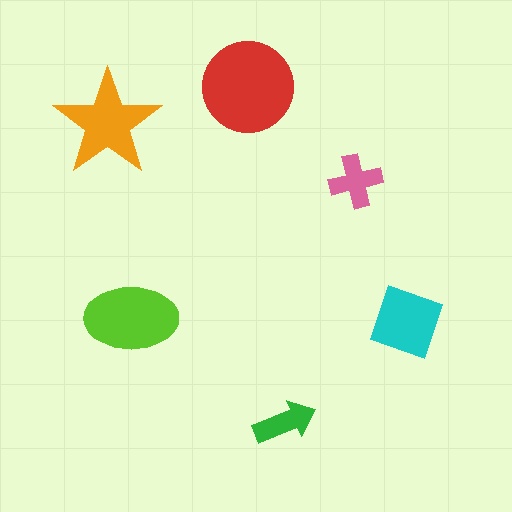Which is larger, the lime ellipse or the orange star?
The lime ellipse.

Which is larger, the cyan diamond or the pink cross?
The cyan diamond.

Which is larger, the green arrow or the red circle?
The red circle.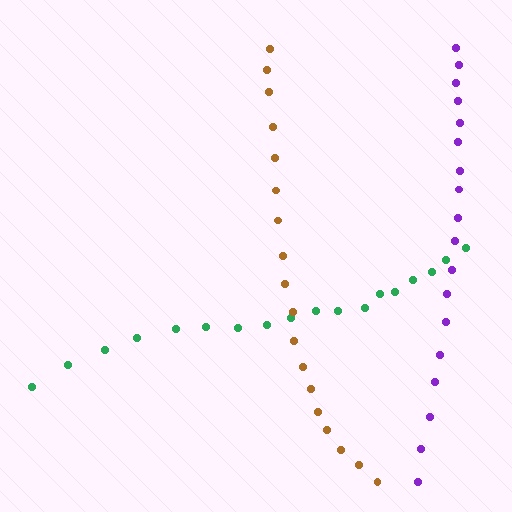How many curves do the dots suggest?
There are 3 distinct paths.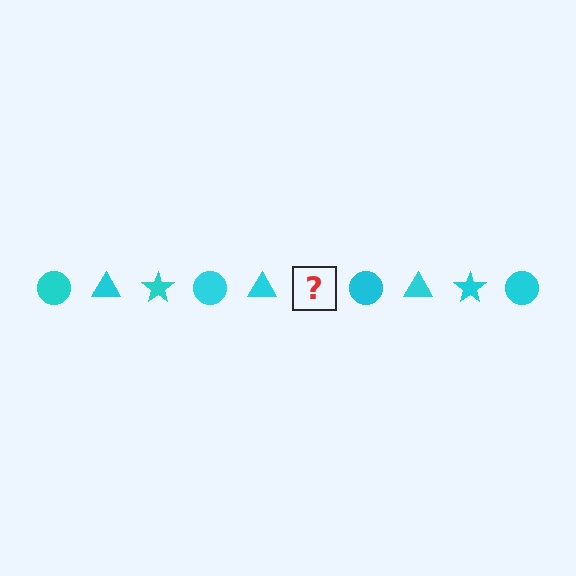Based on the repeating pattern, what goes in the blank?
The blank should be a cyan star.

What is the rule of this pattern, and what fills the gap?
The rule is that the pattern cycles through circle, triangle, star shapes in cyan. The gap should be filled with a cyan star.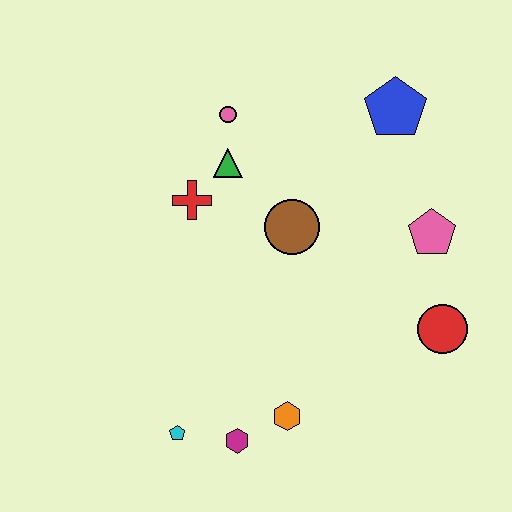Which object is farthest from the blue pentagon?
The cyan pentagon is farthest from the blue pentagon.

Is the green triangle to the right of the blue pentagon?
No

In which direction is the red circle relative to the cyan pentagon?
The red circle is to the right of the cyan pentagon.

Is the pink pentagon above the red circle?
Yes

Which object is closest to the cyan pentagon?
The magenta hexagon is closest to the cyan pentagon.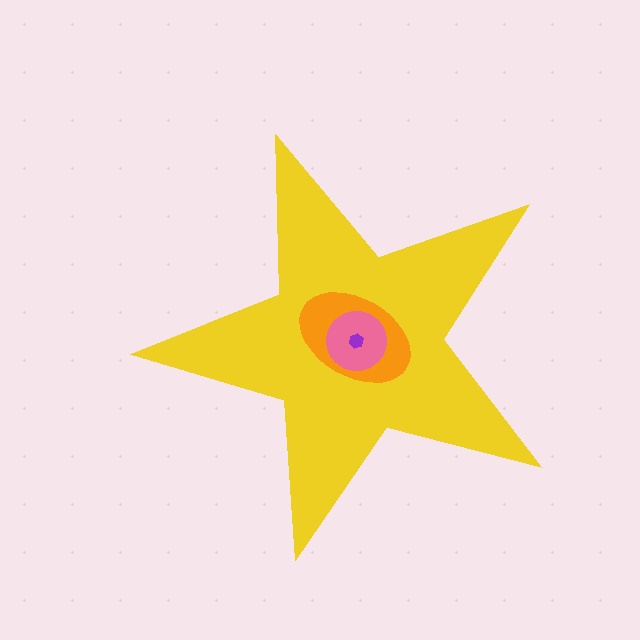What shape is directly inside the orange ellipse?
The pink circle.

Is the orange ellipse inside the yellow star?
Yes.